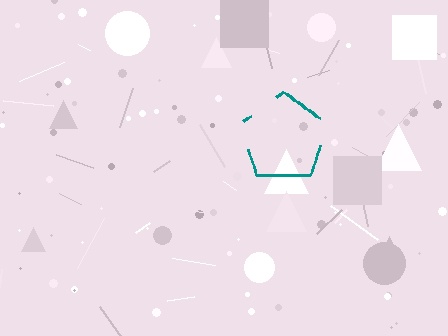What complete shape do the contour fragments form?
The contour fragments form a pentagon.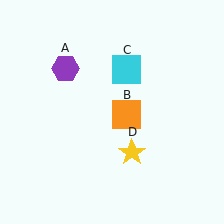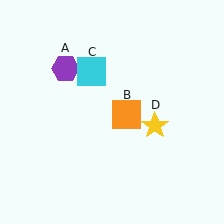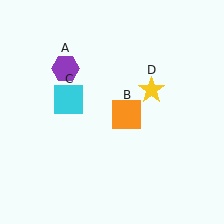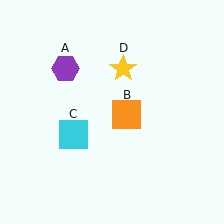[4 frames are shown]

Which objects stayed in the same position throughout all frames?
Purple hexagon (object A) and orange square (object B) remained stationary.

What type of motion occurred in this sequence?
The cyan square (object C), yellow star (object D) rotated counterclockwise around the center of the scene.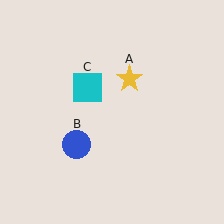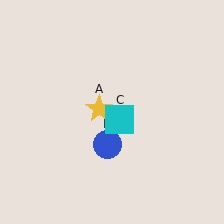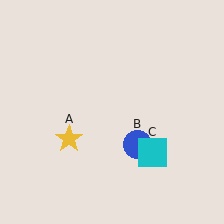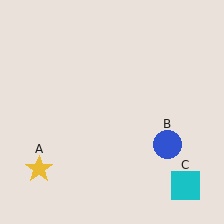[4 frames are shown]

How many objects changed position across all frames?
3 objects changed position: yellow star (object A), blue circle (object B), cyan square (object C).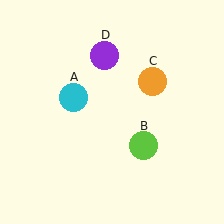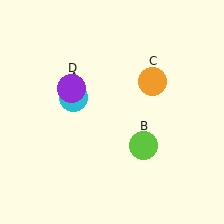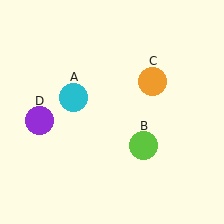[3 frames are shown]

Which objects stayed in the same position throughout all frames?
Cyan circle (object A) and lime circle (object B) and orange circle (object C) remained stationary.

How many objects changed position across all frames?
1 object changed position: purple circle (object D).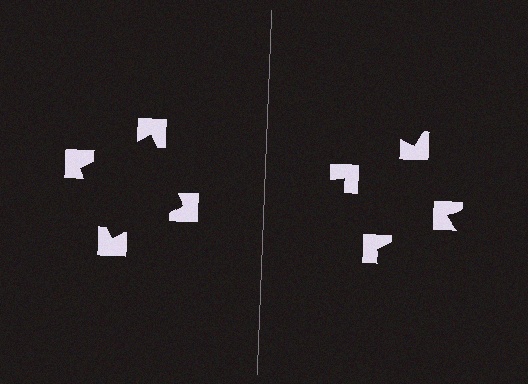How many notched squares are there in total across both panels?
8 — 4 on each side.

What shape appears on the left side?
An illusory square.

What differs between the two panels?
The notched squares are positioned identically on both sides; only the wedge orientations differ. On the left they align to a square; on the right they are misaligned.